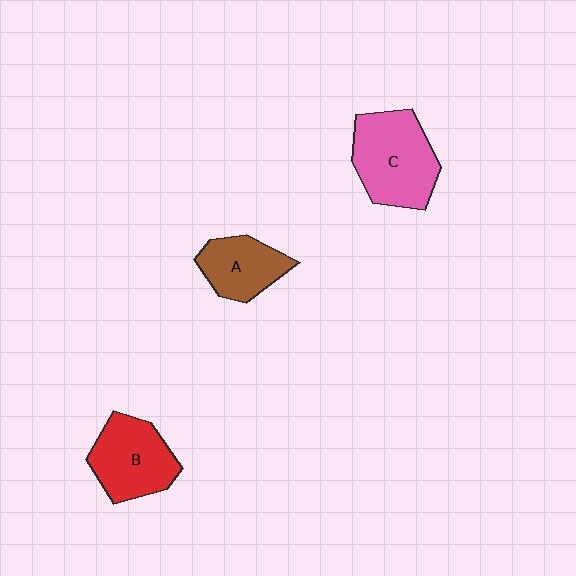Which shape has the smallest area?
Shape A (brown).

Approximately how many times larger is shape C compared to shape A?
Approximately 1.6 times.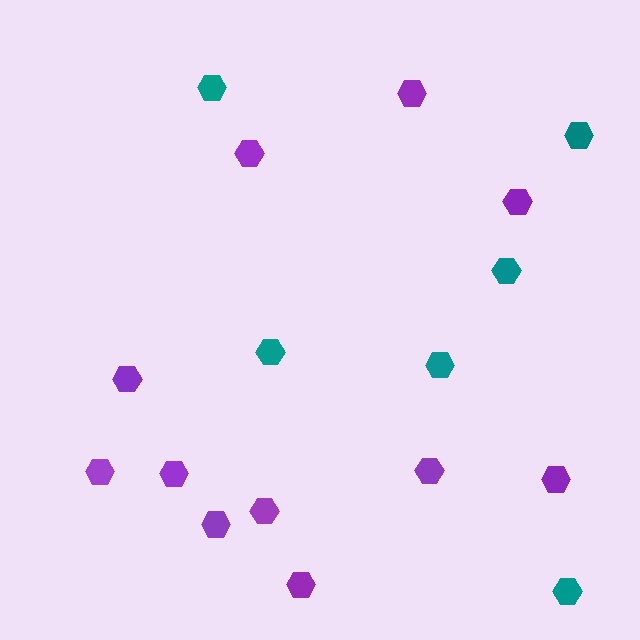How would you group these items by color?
There are 2 groups: one group of teal hexagons (6) and one group of purple hexagons (11).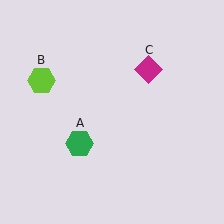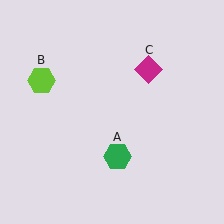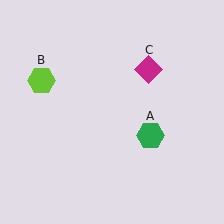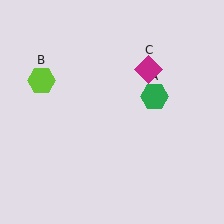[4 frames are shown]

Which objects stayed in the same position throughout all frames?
Lime hexagon (object B) and magenta diamond (object C) remained stationary.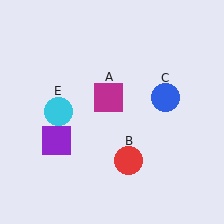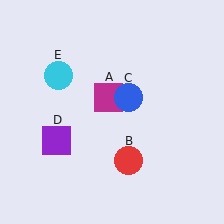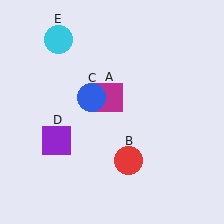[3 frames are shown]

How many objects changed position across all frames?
2 objects changed position: blue circle (object C), cyan circle (object E).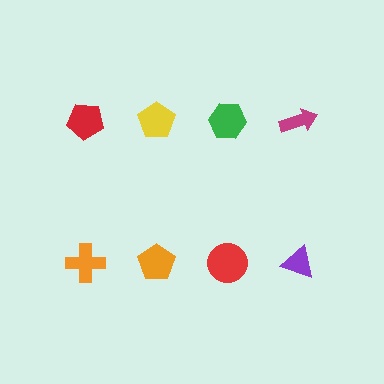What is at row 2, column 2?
An orange pentagon.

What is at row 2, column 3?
A red circle.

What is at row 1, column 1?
A red pentagon.